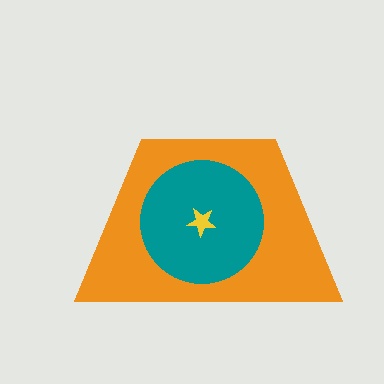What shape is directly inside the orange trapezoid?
The teal circle.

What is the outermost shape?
The orange trapezoid.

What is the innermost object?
The yellow star.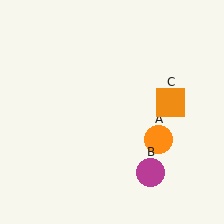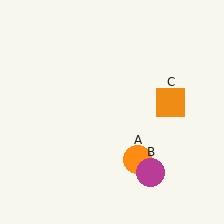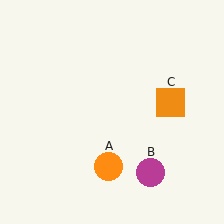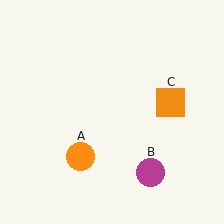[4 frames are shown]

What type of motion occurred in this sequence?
The orange circle (object A) rotated clockwise around the center of the scene.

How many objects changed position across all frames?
1 object changed position: orange circle (object A).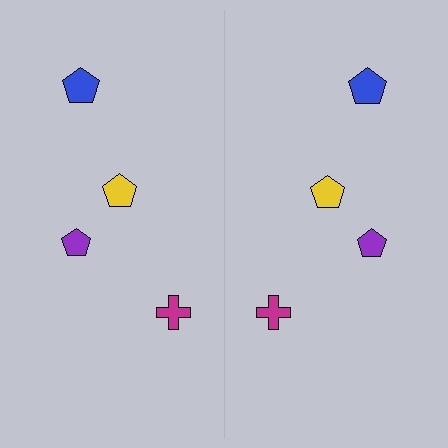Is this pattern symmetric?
Yes, this pattern has bilateral (reflection) symmetry.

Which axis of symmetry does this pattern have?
The pattern has a vertical axis of symmetry running through the center of the image.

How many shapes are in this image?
There are 8 shapes in this image.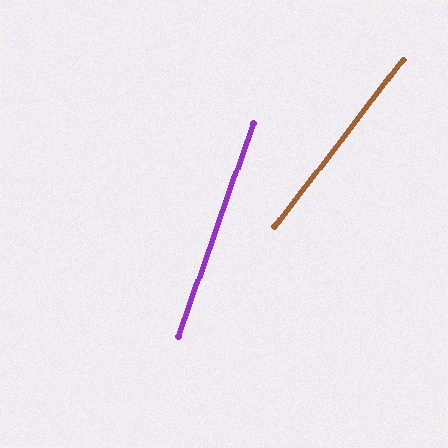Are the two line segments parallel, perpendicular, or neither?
Neither parallel nor perpendicular — they differ by about 18°.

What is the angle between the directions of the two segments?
Approximately 18 degrees.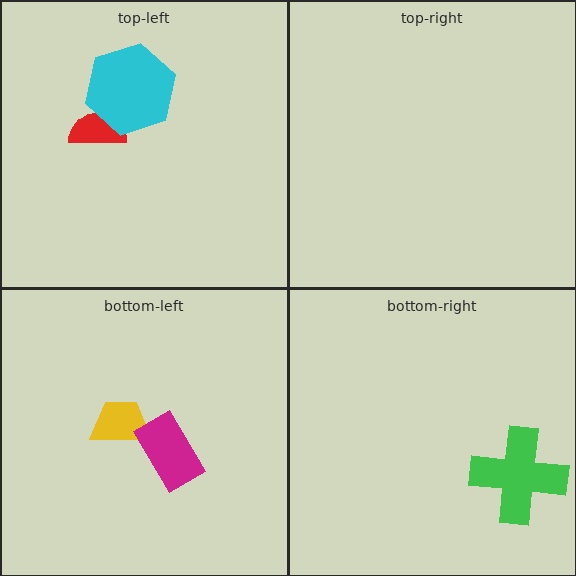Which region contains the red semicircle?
The top-left region.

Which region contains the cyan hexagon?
The top-left region.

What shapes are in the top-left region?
The red semicircle, the cyan hexagon.